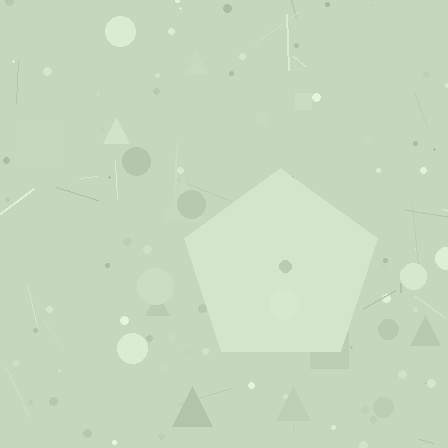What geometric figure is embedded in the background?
A pentagon is embedded in the background.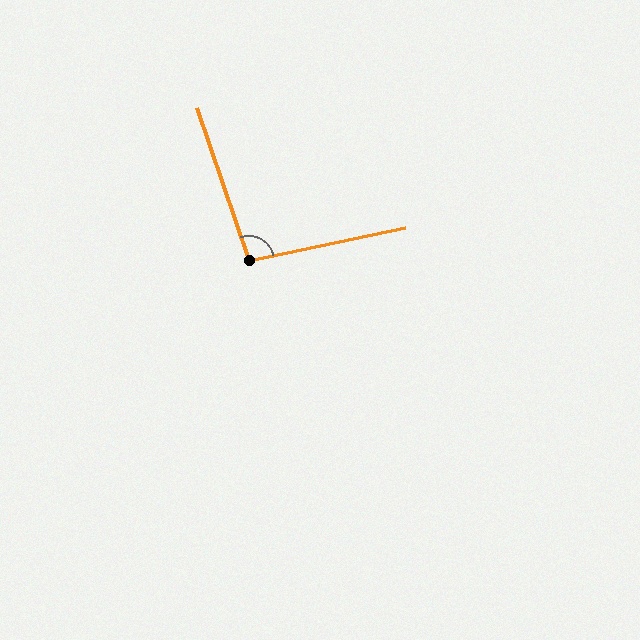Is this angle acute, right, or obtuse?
It is obtuse.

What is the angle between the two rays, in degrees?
Approximately 97 degrees.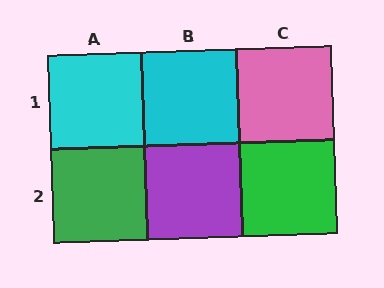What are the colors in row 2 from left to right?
Green, purple, green.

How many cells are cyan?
2 cells are cyan.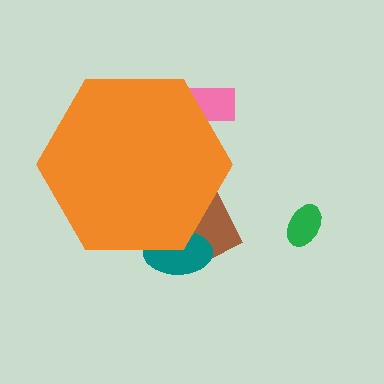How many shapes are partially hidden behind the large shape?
3 shapes are partially hidden.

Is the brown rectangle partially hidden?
Yes, the brown rectangle is partially hidden behind the orange hexagon.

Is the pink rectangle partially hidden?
Yes, the pink rectangle is partially hidden behind the orange hexagon.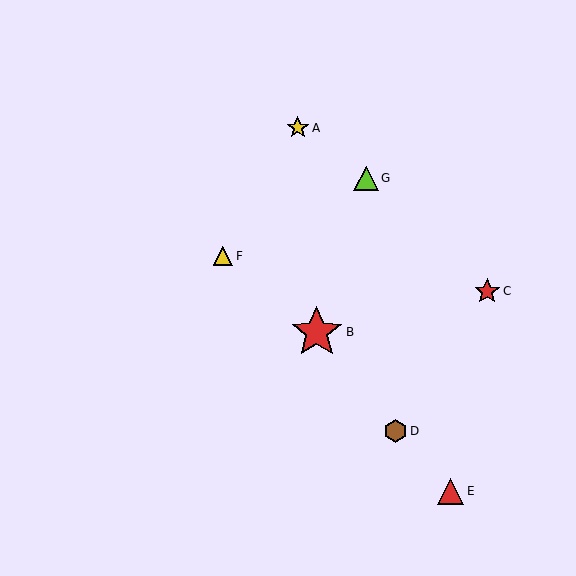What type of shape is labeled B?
Shape B is a red star.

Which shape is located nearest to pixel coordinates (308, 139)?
The yellow star (labeled A) at (298, 128) is nearest to that location.